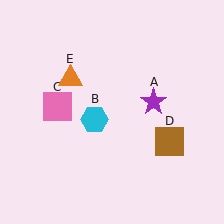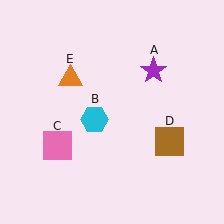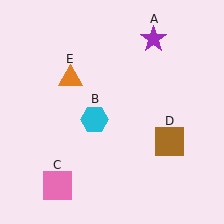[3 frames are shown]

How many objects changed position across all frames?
2 objects changed position: purple star (object A), pink square (object C).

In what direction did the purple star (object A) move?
The purple star (object A) moved up.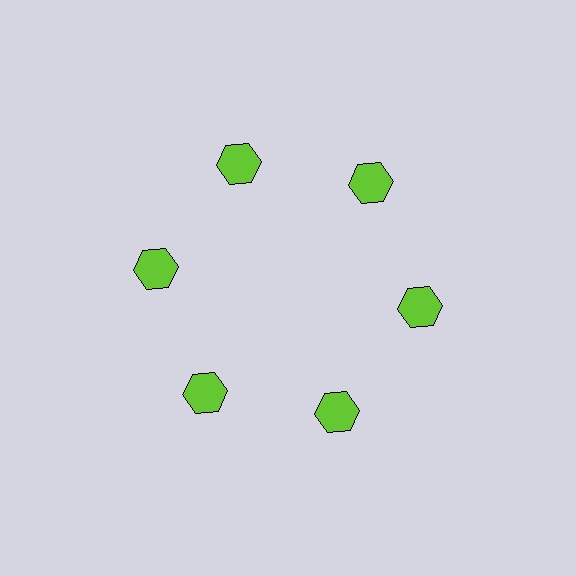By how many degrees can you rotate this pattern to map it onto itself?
The pattern maps onto itself every 60 degrees of rotation.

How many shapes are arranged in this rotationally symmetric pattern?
There are 6 shapes, arranged in 6 groups of 1.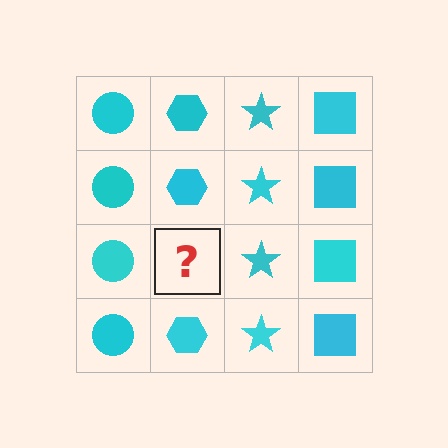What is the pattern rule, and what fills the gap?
The rule is that each column has a consistent shape. The gap should be filled with a cyan hexagon.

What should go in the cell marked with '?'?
The missing cell should contain a cyan hexagon.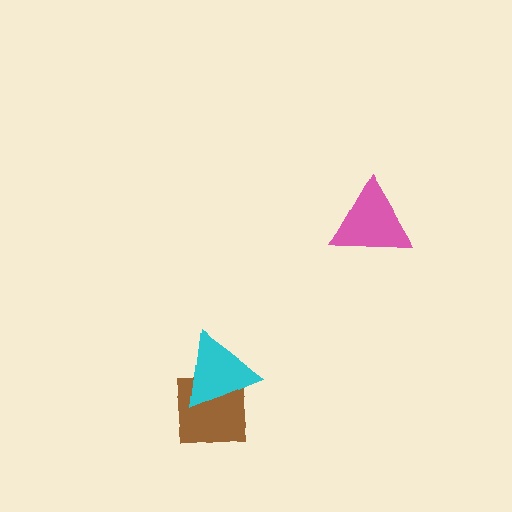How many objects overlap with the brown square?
1 object overlaps with the brown square.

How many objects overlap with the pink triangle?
0 objects overlap with the pink triangle.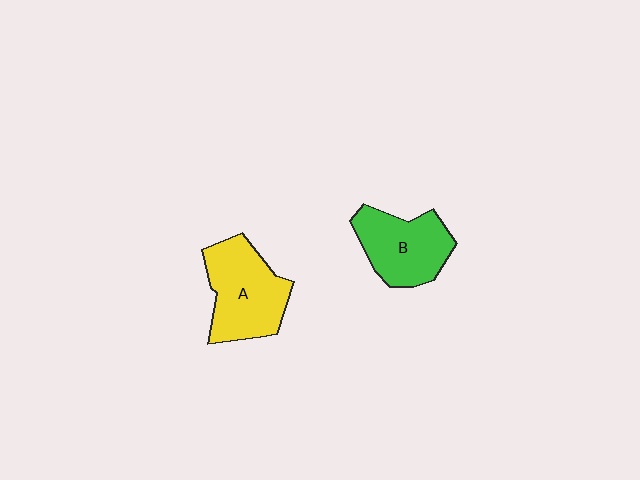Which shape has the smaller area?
Shape B (green).